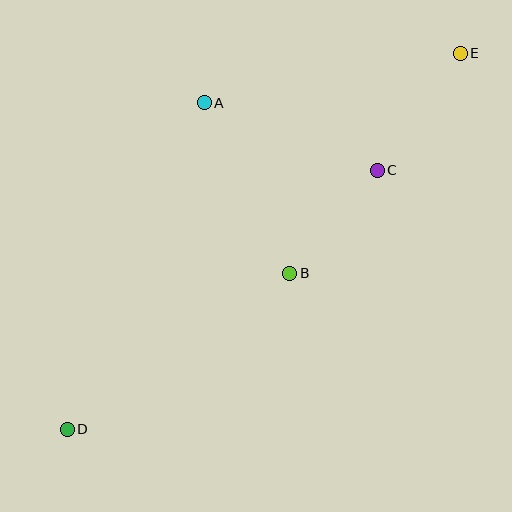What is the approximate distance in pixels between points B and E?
The distance between B and E is approximately 278 pixels.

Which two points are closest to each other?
Points B and C are closest to each other.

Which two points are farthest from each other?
Points D and E are farthest from each other.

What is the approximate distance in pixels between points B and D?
The distance between B and D is approximately 272 pixels.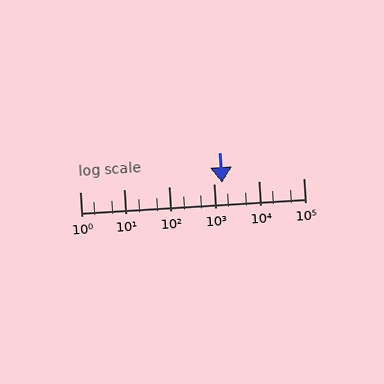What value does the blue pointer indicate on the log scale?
The pointer indicates approximately 1500.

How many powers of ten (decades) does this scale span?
The scale spans 5 decades, from 1 to 100000.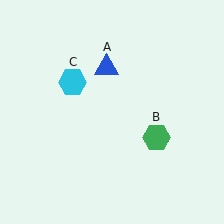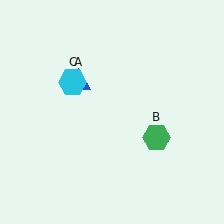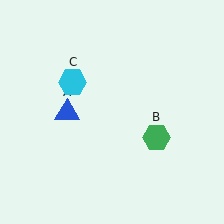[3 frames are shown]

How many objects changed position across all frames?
1 object changed position: blue triangle (object A).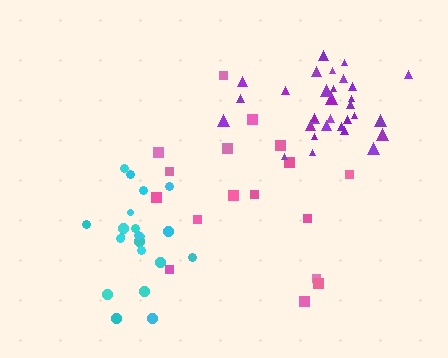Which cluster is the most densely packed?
Purple.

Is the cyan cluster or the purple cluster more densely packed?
Purple.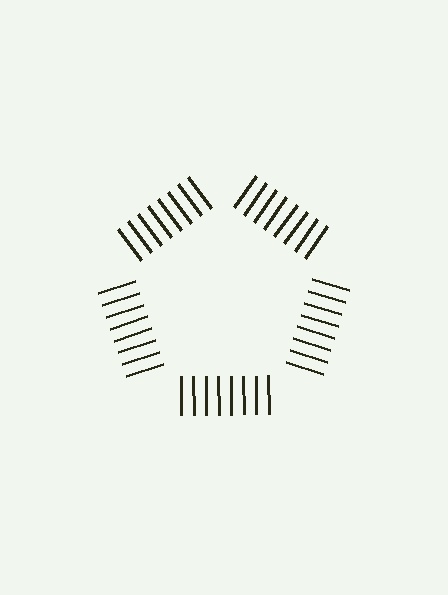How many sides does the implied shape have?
5 sides — the line-ends trace a pentagon.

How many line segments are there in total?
40 — 8 along each of the 5 edges.